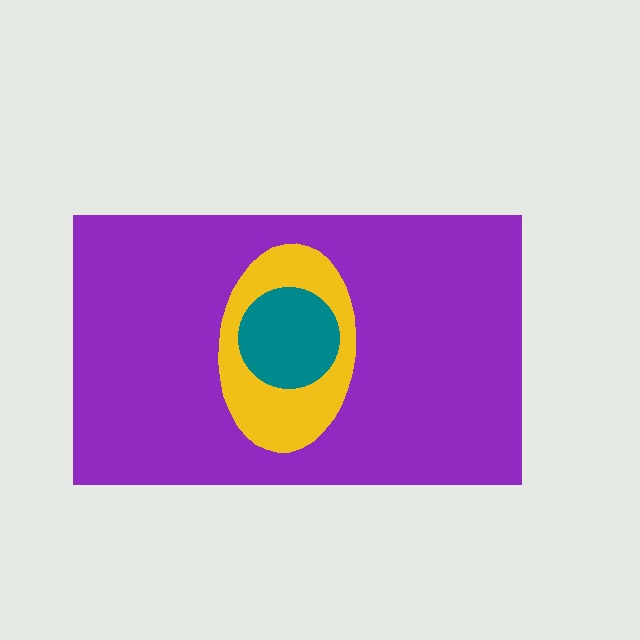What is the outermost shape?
The purple rectangle.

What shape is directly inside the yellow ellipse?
The teal circle.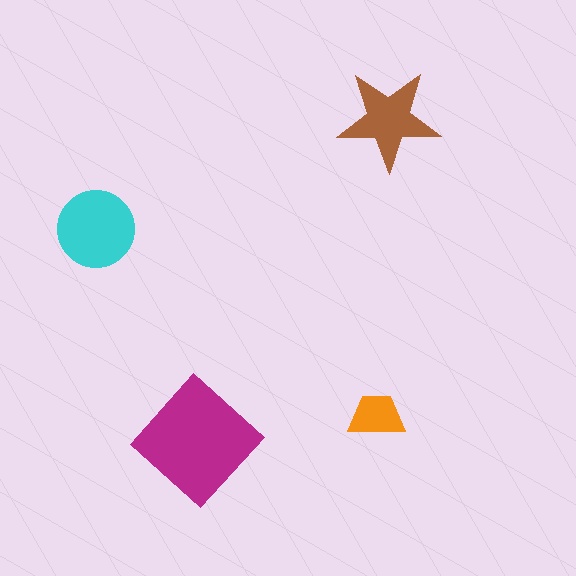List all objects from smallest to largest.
The orange trapezoid, the brown star, the cyan circle, the magenta diamond.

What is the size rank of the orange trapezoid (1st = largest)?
4th.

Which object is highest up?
The brown star is topmost.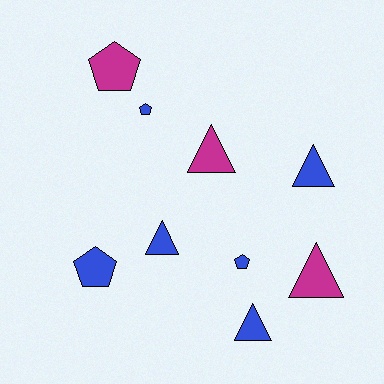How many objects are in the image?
There are 9 objects.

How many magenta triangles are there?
There are 2 magenta triangles.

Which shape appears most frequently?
Triangle, with 5 objects.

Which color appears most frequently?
Blue, with 6 objects.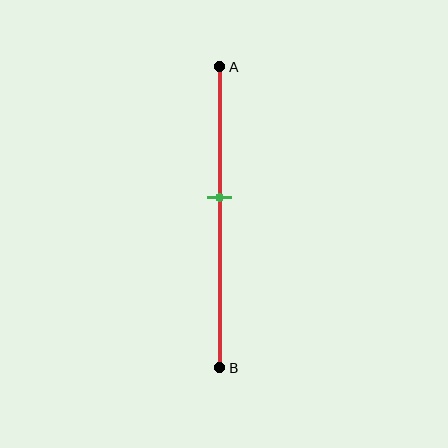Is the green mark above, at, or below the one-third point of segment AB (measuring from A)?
The green mark is below the one-third point of segment AB.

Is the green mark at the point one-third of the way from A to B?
No, the mark is at about 45% from A, not at the 33% one-third point.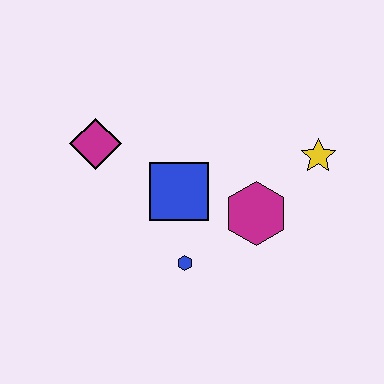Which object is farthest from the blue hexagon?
The yellow star is farthest from the blue hexagon.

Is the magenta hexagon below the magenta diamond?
Yes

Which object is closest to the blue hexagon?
The blue square is closest to the blue hexagon.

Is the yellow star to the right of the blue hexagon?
Yes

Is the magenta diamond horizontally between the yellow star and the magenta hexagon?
No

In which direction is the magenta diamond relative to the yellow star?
The magenta diamond is to the left of the yellow star.